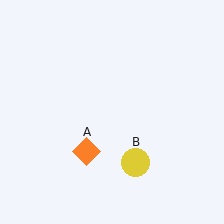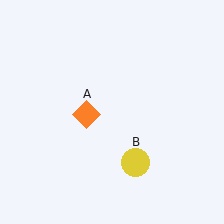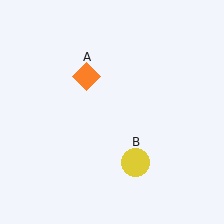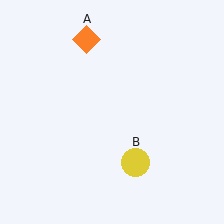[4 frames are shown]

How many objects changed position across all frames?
1 object changed position: orange diamond (object A).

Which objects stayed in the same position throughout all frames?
Yellow circle (object B) remained stationary.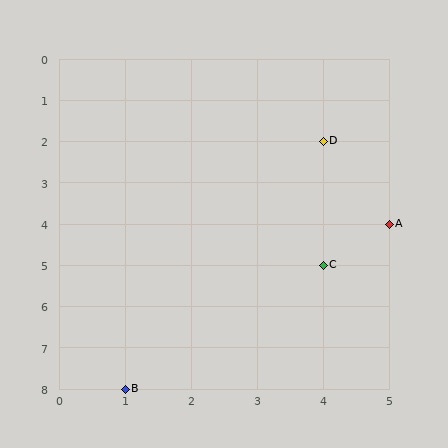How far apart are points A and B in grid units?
Points A and B are 4 columns and 4 rows apart (about 5.7 grid units diagonally).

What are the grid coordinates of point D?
Point D is at grid coordinates (4, 2).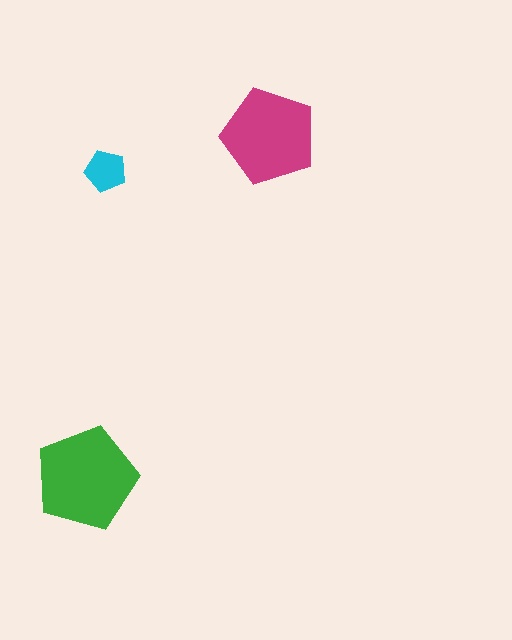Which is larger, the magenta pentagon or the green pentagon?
The green one.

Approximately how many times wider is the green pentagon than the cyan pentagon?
About 2.5 times wider.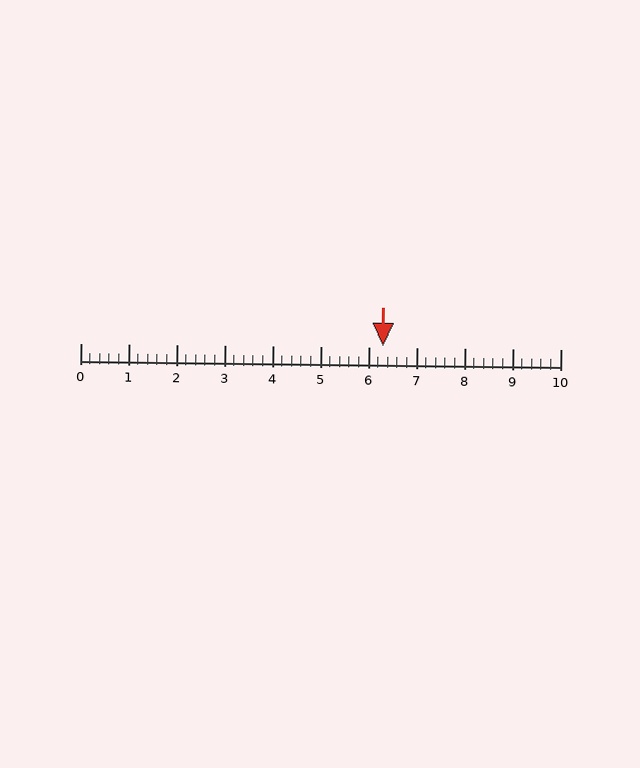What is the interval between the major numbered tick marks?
The major tick marks are spaced 1 units apart.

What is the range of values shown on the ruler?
The ruler shows values from 0 to 10.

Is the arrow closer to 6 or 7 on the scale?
The arrow is closer to 6.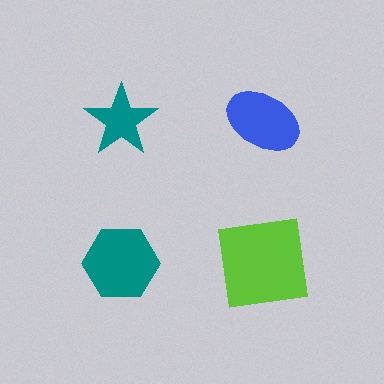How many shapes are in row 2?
2 shapes.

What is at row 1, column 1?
A teal star.